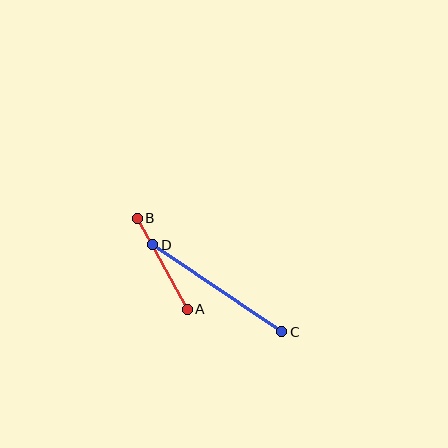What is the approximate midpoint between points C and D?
The midpoint is at approximately (217, 288) pixels.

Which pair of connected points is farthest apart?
Points C and D are farthest apart.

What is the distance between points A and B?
The distance is approximately 104 pixels.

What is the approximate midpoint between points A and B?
The midpoint is at approximately (162, 264) pixels.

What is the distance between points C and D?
The distance is approximately 156 pixels.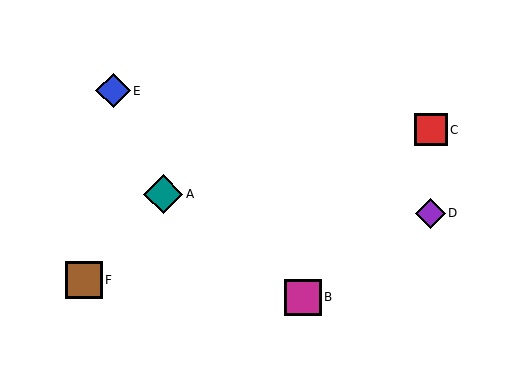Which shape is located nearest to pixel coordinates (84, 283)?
The brown square (labeled F) at (84, 280) is nearest to that location.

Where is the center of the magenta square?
The center of the magenta square is at (303, 297).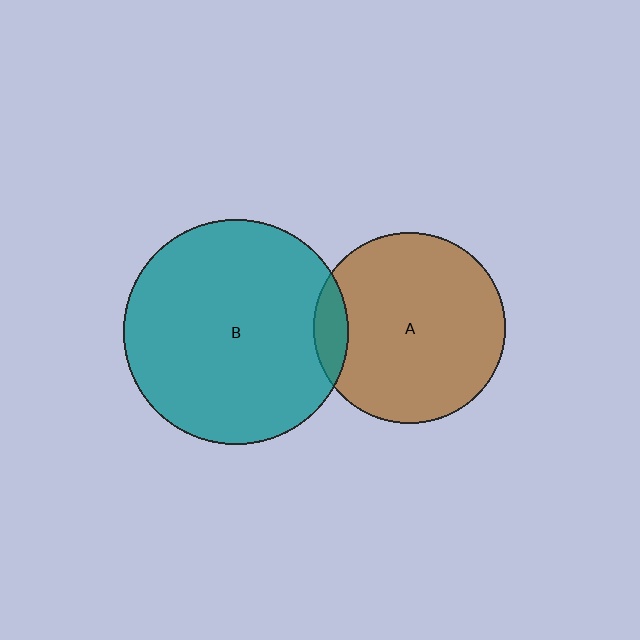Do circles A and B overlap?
Yes.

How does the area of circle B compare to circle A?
Approximately 1.4 times.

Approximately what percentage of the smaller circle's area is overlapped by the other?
Approximately 10%.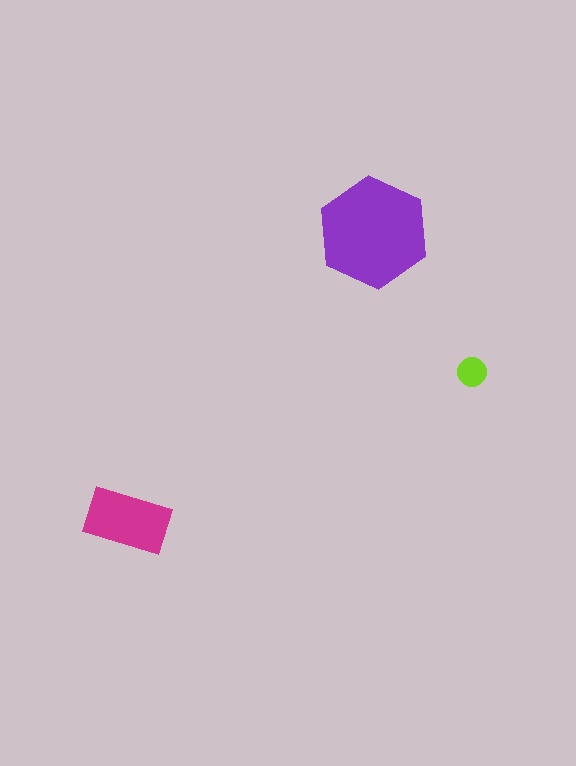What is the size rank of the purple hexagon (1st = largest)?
1st.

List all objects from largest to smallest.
The purple hexagon, the magenta rectangle, the lime circle.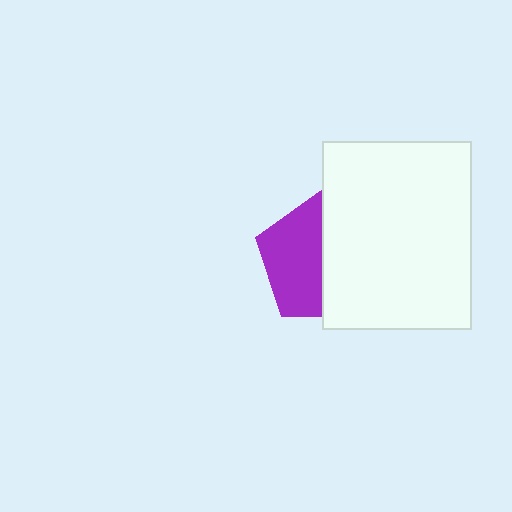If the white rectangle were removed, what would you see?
You would see the complete purple pentagon.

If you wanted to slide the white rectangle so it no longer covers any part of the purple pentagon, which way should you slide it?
Slide it right — that is the most direct way to separate the two shapes.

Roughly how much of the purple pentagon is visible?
About half of it is visible (roughly 49%).